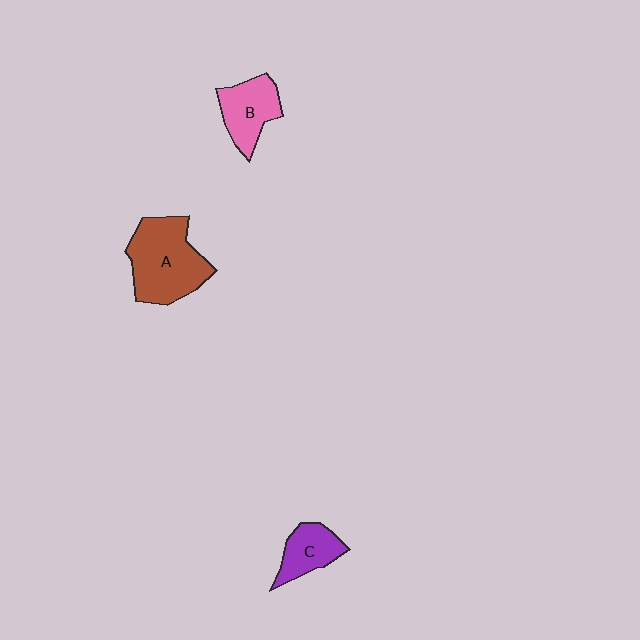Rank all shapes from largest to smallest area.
From largest to smallest: A (brown), B (pink), C (purple).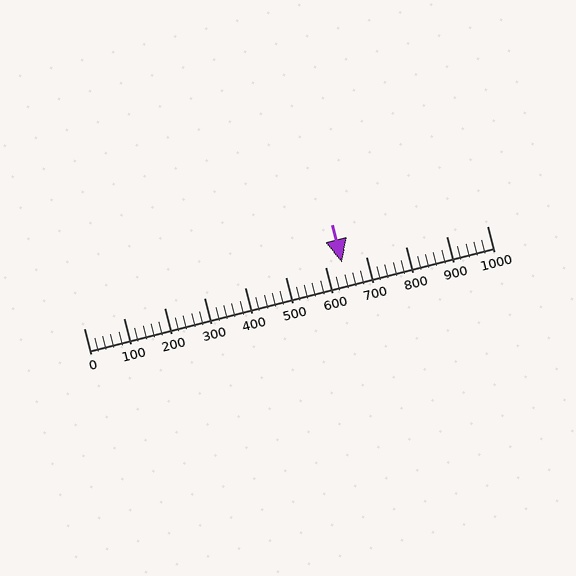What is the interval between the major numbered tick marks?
The major tick marks are spaced 100 units apart.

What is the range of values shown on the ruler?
The ruler shows values from 0 to 1000.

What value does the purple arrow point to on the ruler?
The purple arrow points to approximately 640.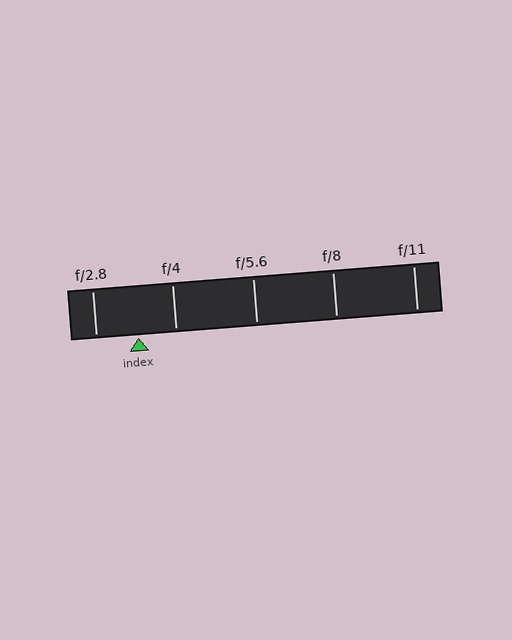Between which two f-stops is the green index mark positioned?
The index mark is between f/2.8 and f/4.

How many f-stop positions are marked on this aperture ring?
There are 5 f-stop positions marked.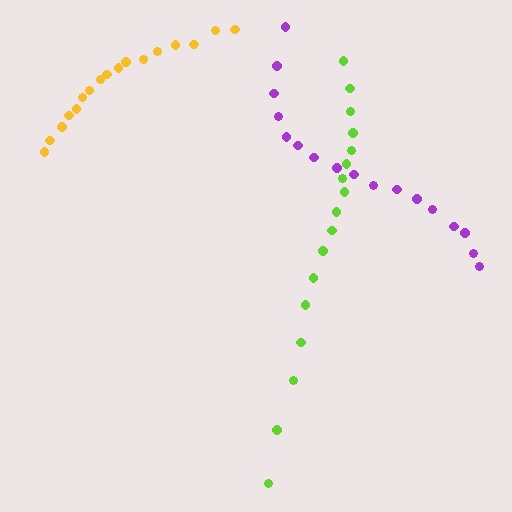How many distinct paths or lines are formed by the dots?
There are 3 distinct paths.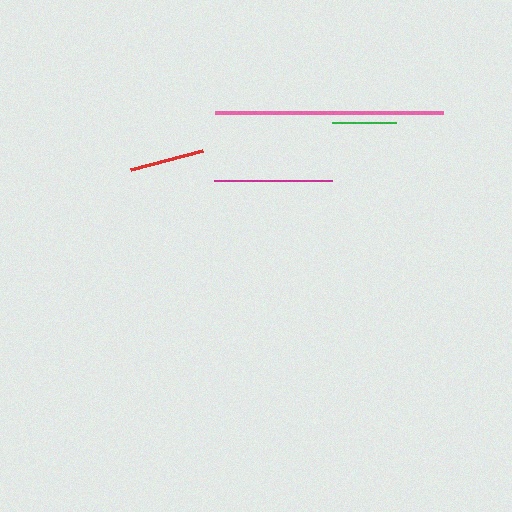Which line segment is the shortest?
The green line is the shortest at approximately 64 pixels.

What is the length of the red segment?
The red segment is approximately 75 pixels long.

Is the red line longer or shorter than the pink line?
The pink line is longer than the red line.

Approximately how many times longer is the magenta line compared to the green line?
The magenta line is approximately 1.8 times the length of the green line.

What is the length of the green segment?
The green segment is approximately 64 pixels long.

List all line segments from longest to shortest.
From longest to shortest: pink, magenta, red, green.